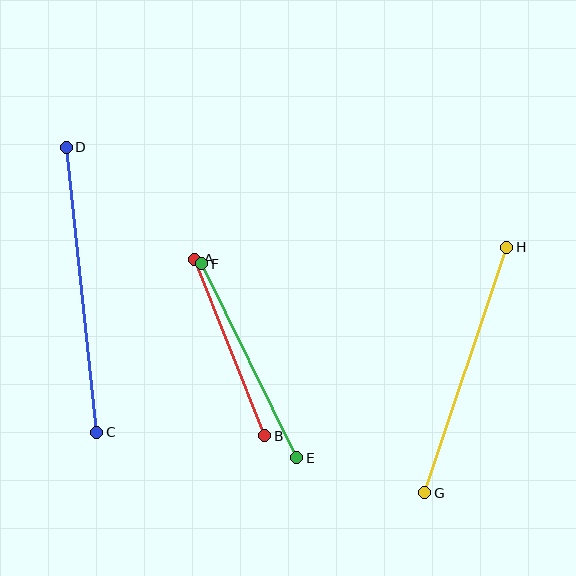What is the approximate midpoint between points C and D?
The midpoint is at approximately (82, 290) pixels.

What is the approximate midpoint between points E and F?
The midpoint is at approximately (249, 361) pixels.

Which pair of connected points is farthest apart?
Points C and D are farthest apart.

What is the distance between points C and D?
The distance is approximately 286 pixels.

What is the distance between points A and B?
The distance is approximately 190 pixels.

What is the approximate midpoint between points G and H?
The midpoint is at approximately (466, 370) pixels.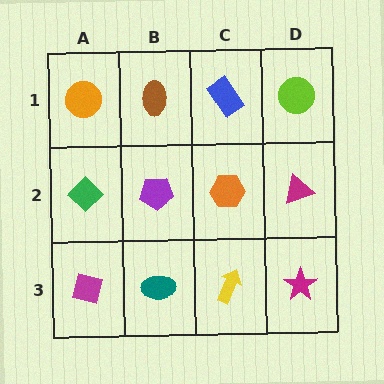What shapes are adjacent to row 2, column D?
A lime circle (row 1, column D), a magenta star (row 3, column D), an orange hexagon (row 2, column C).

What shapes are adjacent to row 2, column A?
An orange circle (row 1, column A), a magenta square (row 3, column A), a purple pentagon (row 2, column B).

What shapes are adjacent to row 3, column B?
A purple pentagon (row 2, column B), a magenta square (row 3, column A), a yellow arrow (row 3, column C).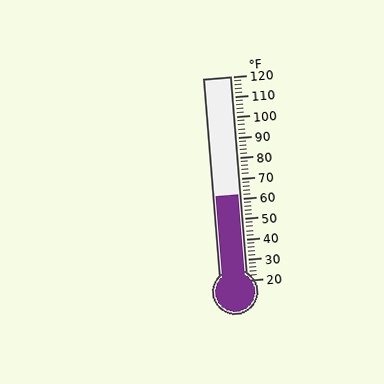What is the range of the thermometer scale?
The thermometer scale ranges from 20°F to 120°F.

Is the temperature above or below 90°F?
The temperature is below 90°F.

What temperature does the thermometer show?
The thermometer shows approximately 62°F.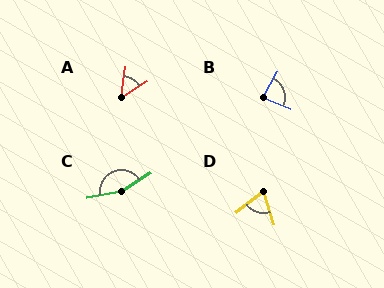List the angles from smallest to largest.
A (50°), D (70°), B (84°), C (158°).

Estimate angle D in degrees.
Approximately 70 degrees.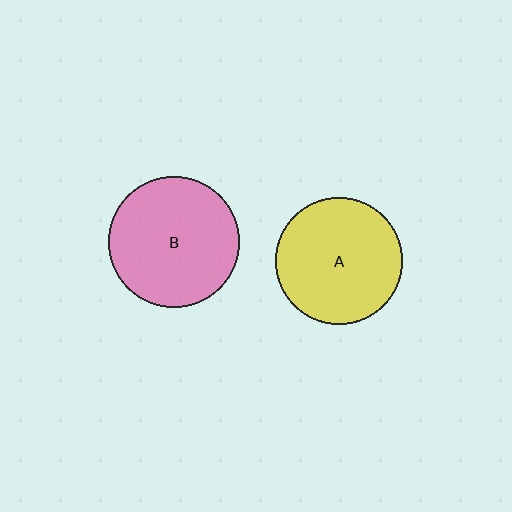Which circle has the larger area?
Circle B (pink).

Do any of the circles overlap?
No, none of the circles overlap.